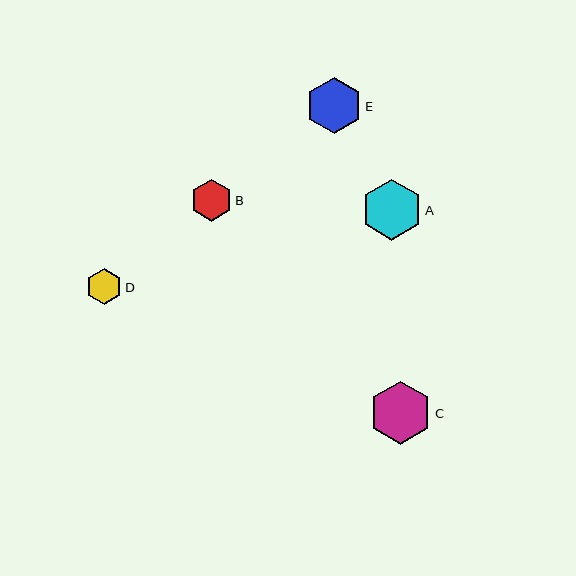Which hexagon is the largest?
Hexagon C is the largest with a size of approximately 63 pixels.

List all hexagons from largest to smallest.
From largest to smallest: C, A, E, B, D.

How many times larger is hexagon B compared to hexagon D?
Hexagon B is approximately 1.2 times the size of hexagon D.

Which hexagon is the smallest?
Hexagon D is the smallest with a size of approximately 35 pixels.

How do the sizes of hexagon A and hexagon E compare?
Hexagon A and hexagon E are approximately the same size.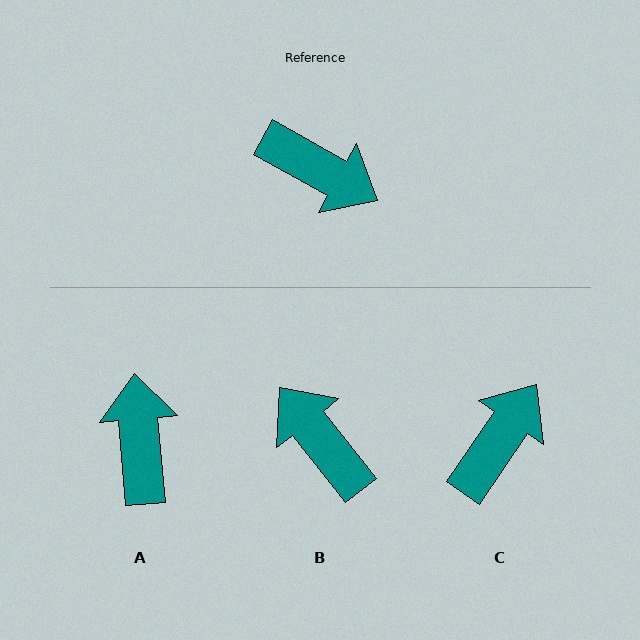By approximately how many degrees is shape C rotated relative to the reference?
Approximately 84 degrees counter-clockwise.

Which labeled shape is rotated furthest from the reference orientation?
B, about 157 degrees away.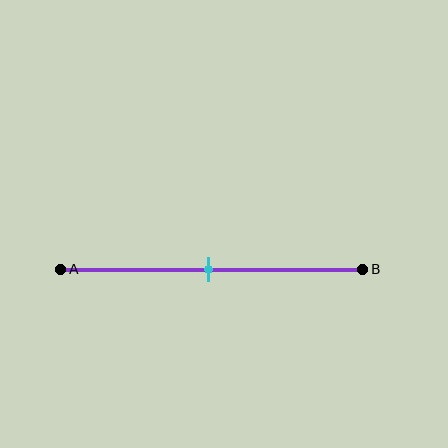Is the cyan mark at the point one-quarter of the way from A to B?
No, the mark is at about 50% from A, not at the 25% one-quarter point.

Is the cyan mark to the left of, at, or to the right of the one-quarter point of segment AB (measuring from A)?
The cyan mark is to the right of the one-quarter point of segment AB.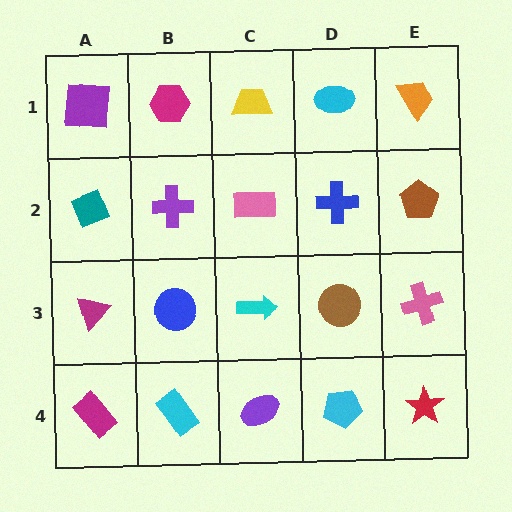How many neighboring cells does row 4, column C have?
3.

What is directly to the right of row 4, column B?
A purple ellipse.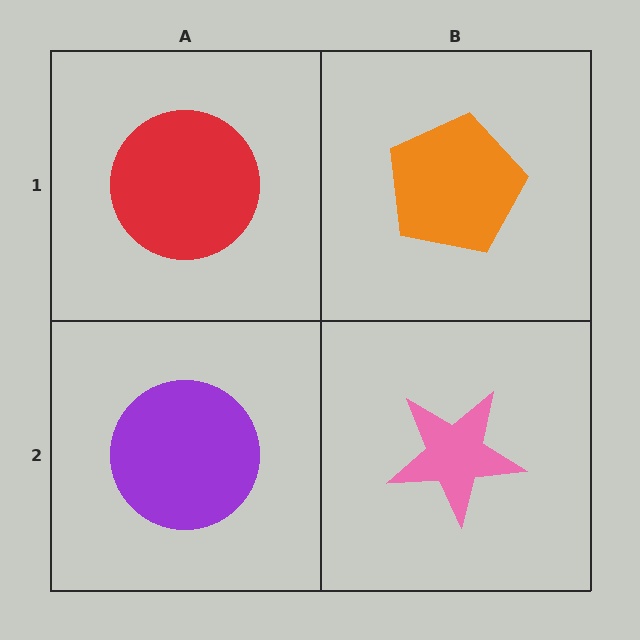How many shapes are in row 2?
2 shapes.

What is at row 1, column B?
An orange pentagon.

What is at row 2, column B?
A pink star.